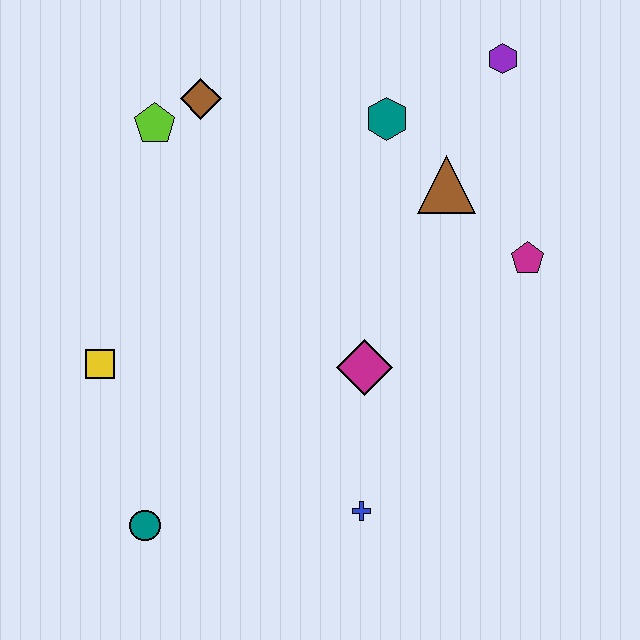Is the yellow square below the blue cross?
No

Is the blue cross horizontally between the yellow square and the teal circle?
No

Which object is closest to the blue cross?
The magenta diamond is closest to the blue cross.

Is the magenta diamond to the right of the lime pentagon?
Yes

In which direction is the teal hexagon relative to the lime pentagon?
The teal hexagon is to the right of the lime pentagon.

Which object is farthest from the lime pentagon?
The blue cross is farthest from the lime pentagon.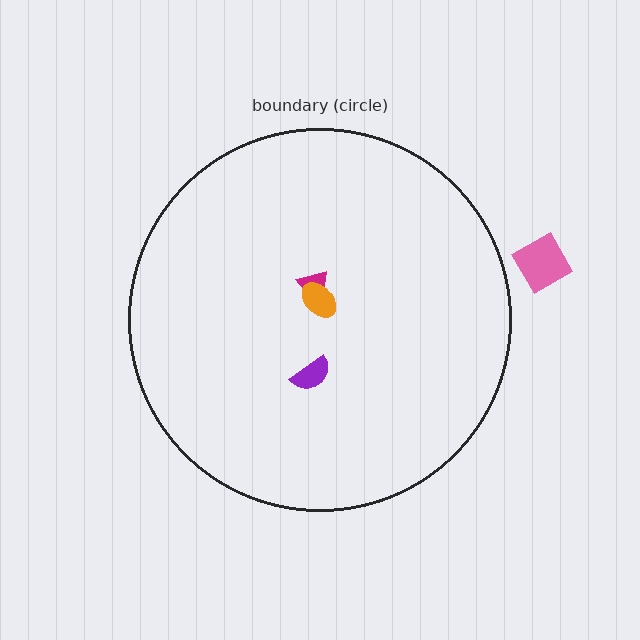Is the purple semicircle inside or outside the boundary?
Inside.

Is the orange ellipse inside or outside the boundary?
Inside.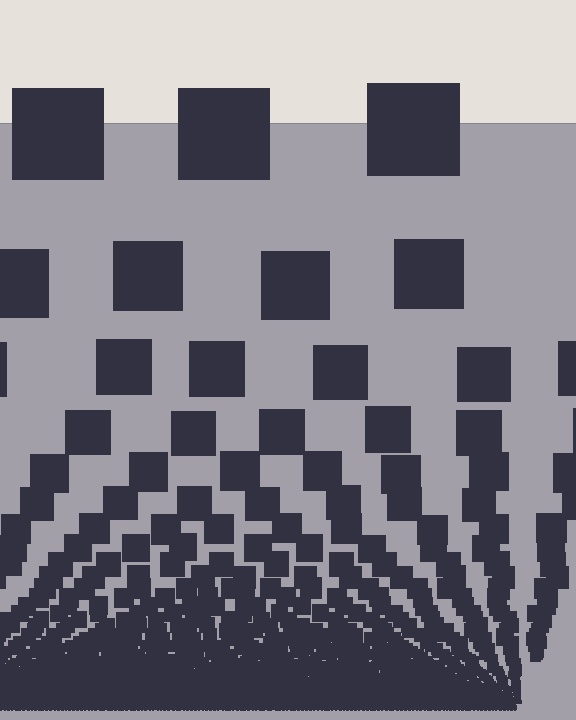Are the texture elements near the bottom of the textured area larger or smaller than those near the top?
Smaller. The gradient is inverted — elements near the bottom are smaller and denser.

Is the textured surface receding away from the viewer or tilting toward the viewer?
The surface appears to tilt toward the viewer. Texture elements get larger and sparser toward the top.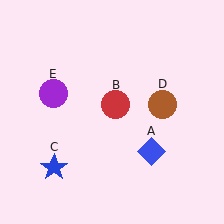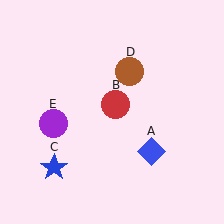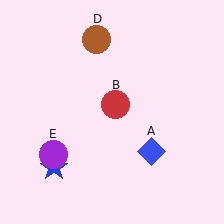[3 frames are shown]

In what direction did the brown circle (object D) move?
The brown circle (object D) moved up and to the left.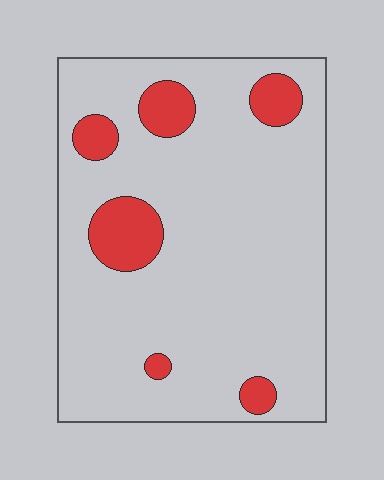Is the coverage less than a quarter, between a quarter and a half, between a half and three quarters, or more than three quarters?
Less than a quarter.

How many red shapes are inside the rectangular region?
6.